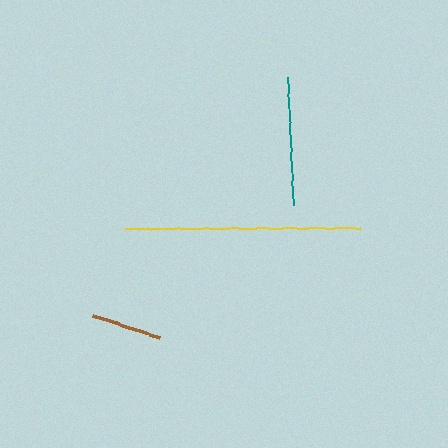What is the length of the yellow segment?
The yellow segment is approximately 235 pixels long.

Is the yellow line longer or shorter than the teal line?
The yellow line is longer than the teal line.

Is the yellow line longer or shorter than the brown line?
The yellow line is longer than the brown line.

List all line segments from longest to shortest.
From longest to shortest: yellow, teal, brown.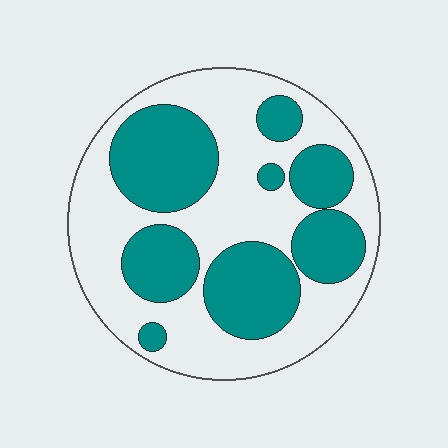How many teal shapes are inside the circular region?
8.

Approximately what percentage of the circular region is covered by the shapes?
Approximately 40%.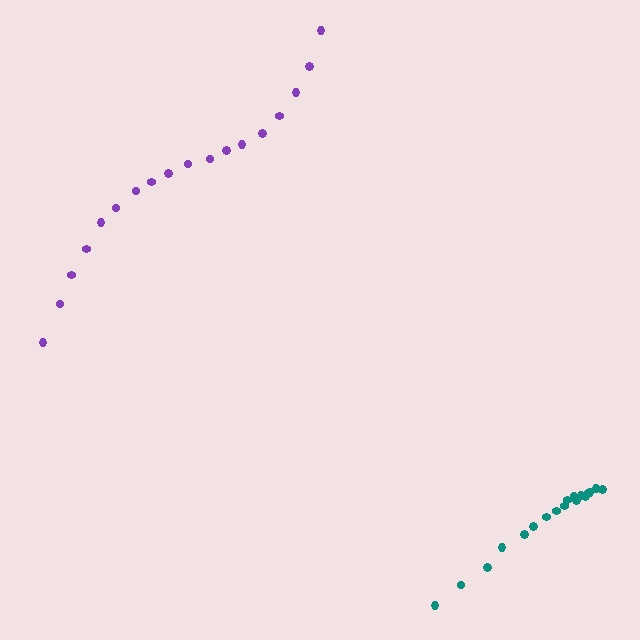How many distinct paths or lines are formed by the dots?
There are 2 distinct paths.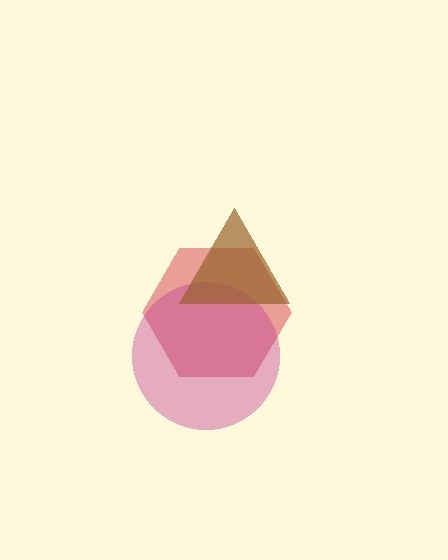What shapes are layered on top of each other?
The layered shapes are: a red hexagon, a magenta circle, a brown triangle.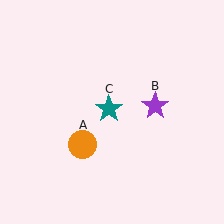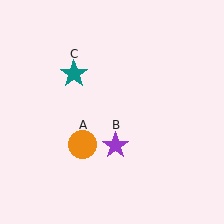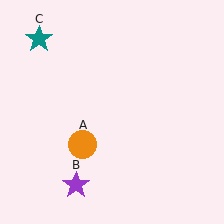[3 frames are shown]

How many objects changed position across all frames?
2 objects changed position: purple star (object B), teal star (object C).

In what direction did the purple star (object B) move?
The purple star (object B) moved down and to the left.